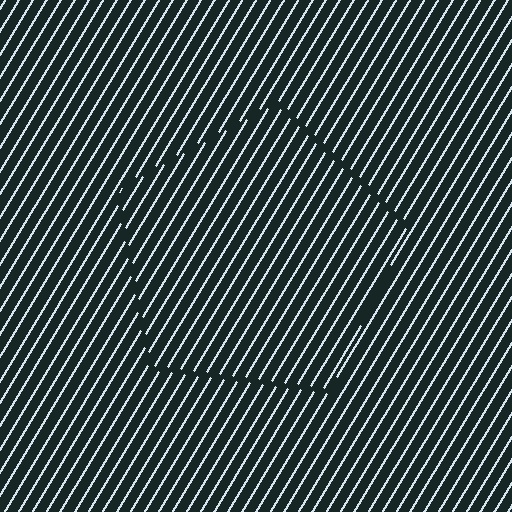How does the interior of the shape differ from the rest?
The interior of the shape contains the same grating, shifted by half a period — the contour is defined by the phase discontinuity where line-ends from the inner and outer gratings abut.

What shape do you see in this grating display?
An illusory pentagon. The interior of the shape contains the same grating, shifted by half a period — the contour is defined by the phase discontinuity where line-ends from the inner and outer gratings abut.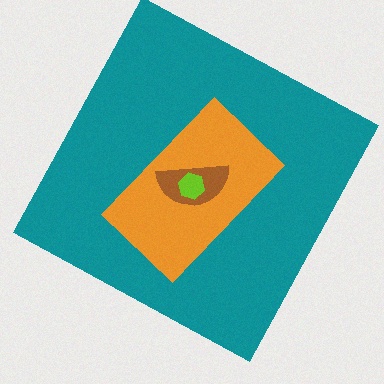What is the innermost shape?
The lime hexagon.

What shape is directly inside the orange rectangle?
The brown semicircle.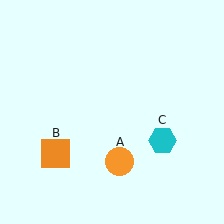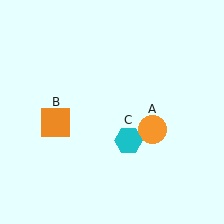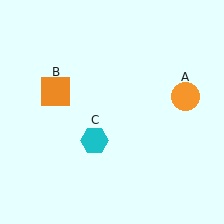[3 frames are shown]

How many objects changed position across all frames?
3 objects changed position: orange circle (object A), orange square (object B), cyan hexagon (object C).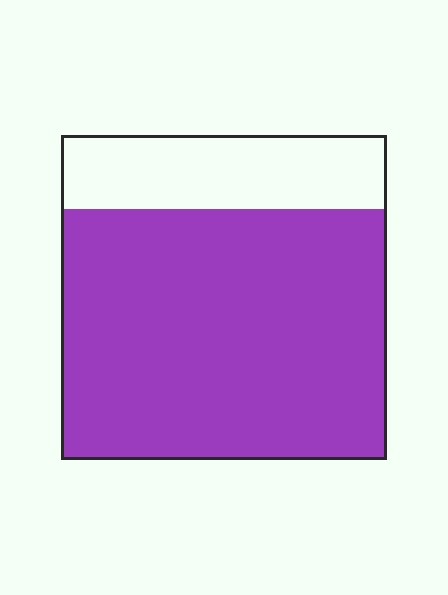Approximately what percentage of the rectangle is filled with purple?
Approximately 75%.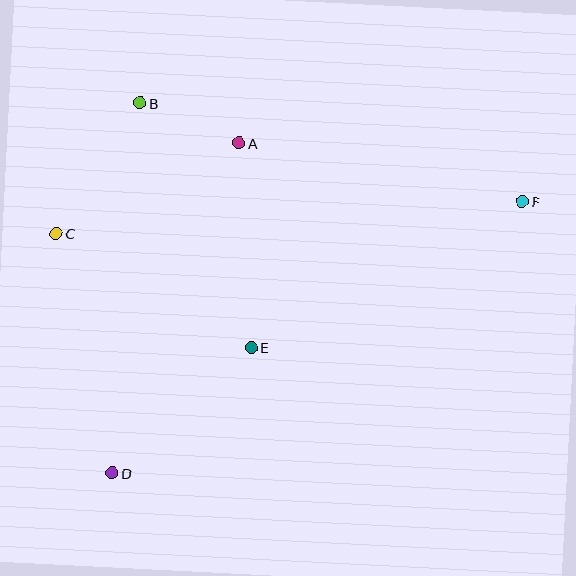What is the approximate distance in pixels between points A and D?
The distance between A and D is approximately 354 pixels.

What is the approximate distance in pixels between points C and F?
The distance between C and F is approximately 468 pixels.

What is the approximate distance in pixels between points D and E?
The distance between D and E is approximately 187 pixels.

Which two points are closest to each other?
Points A and B are closest to each other.